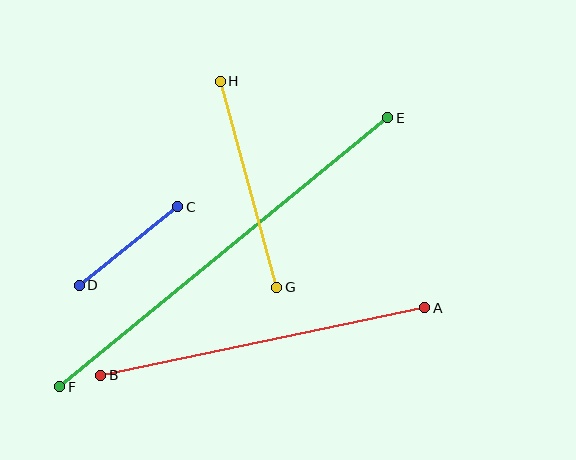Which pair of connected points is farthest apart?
Points E and F are farthest apart.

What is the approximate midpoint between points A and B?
The midpoint is at approximately (263, 342) pixels.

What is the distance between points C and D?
The distance is approximately 126 pixels.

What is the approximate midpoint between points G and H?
The midpoint is at approximately (249, 184) pixels.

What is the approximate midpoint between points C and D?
The midpoint is at approximately (129, 246) pixels.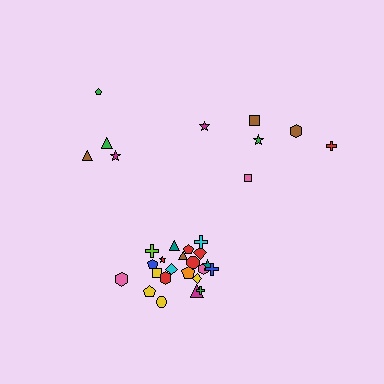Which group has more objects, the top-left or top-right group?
The top-right group.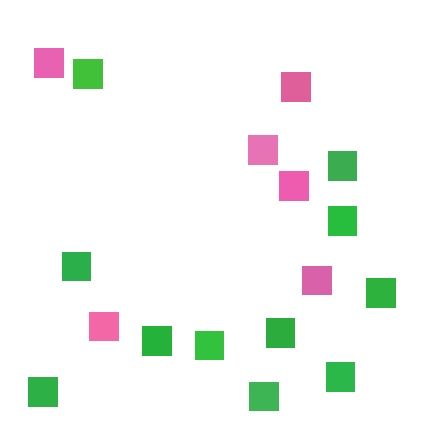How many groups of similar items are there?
There are 2 groups: one group of pink squares (6) and one group of green squares (11).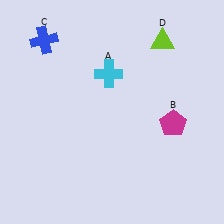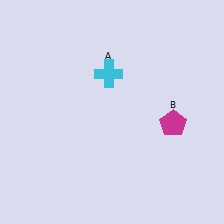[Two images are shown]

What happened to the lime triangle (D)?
The lime triangle (D) was removed in Image 2. It was in the top-right area of Image 1.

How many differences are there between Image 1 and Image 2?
There are 2 differences between the two images.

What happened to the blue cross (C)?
The blue cross (C) was removed in Image 2. It was in the top-left area of Image 1.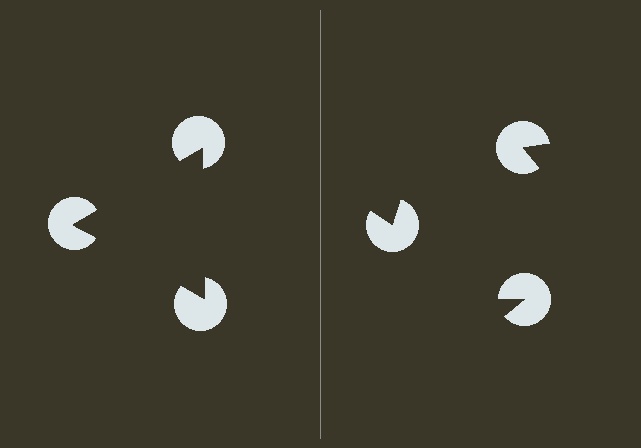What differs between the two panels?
The pac-man discs are positioned identically on both sides; only the wedge orientations differ. On the left they align to a triangle; on the right they are misaligned.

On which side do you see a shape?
An illusory triangle appears on the left side. On the right side the wedge cuts are rotated, so no coherent shape forms.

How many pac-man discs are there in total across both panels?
6 — 3 on each side.